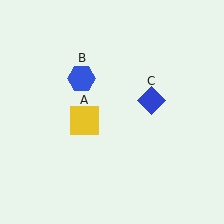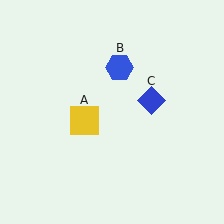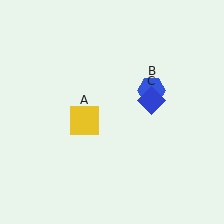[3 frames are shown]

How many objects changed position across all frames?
1 object changed position: blue hexagon (object B).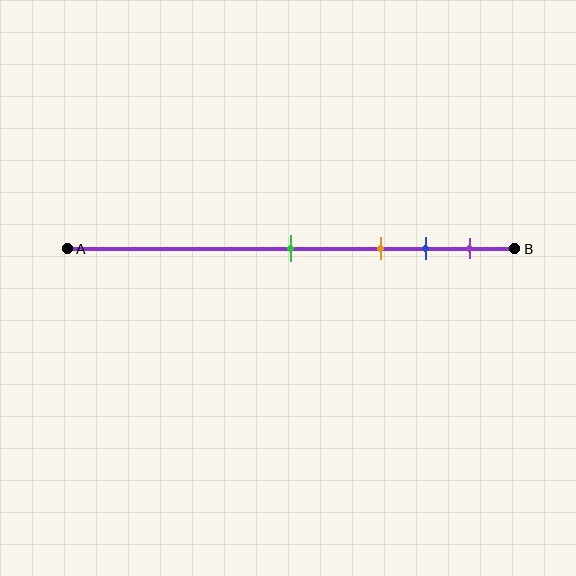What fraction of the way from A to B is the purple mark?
The purple mark is approximately 90% (0.9) of the way from A to B.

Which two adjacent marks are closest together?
The blue and purple marks are the closest adjacent pair.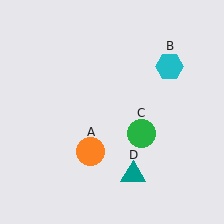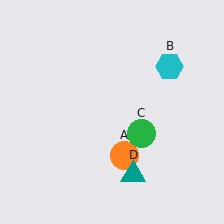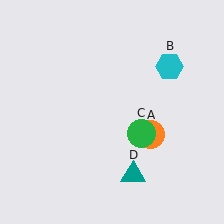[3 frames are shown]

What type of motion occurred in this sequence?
The orange circle (object A) rotated counterclockwise around the center of the scene.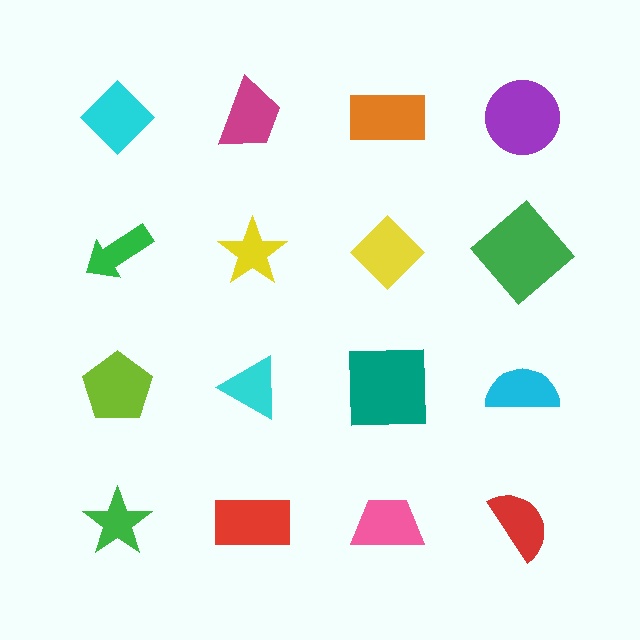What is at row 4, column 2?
A red rectangle.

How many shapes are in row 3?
4 shapes.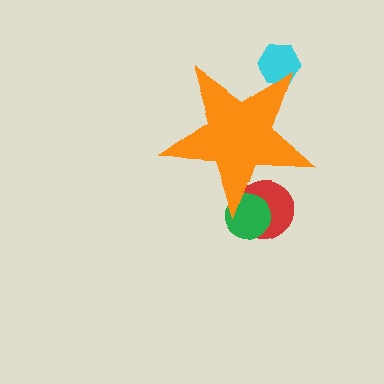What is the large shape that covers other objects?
An orange star.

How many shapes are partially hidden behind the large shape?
3 shapes are partially hidden.